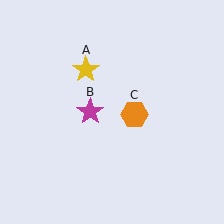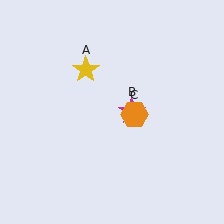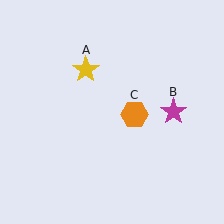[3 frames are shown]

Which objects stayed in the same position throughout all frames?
Yellow star (object A) and orange hexagon (object C) remained stationary.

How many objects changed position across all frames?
1 object changed position: magenta star (object B).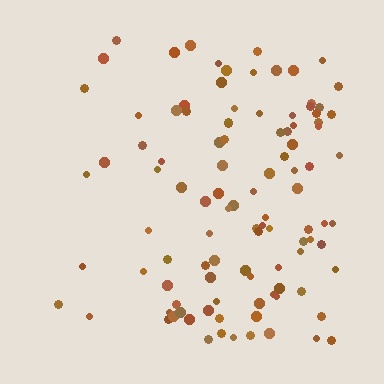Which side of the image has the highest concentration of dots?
The right.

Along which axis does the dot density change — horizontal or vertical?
Horizontal.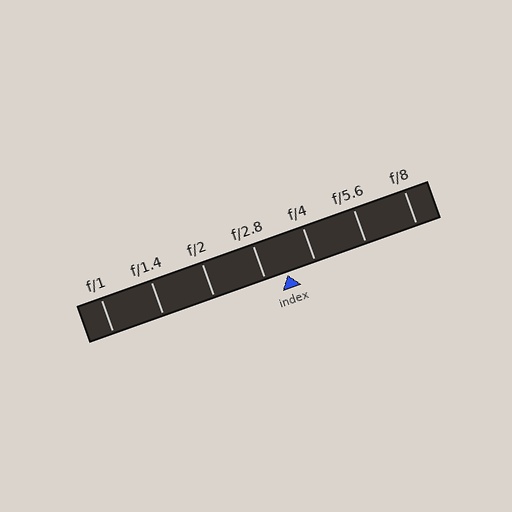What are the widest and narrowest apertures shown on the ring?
The widest aperture shown is f/1 and the narrowest is f/8.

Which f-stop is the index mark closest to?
The index mark is closest to f/2.8.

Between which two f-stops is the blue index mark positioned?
The index mark is between f/2.8 and f/4.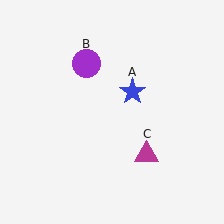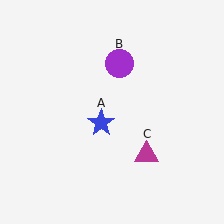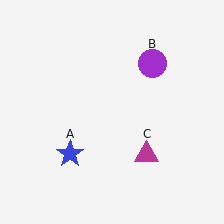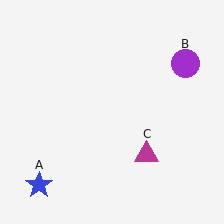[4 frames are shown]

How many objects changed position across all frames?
2 objects changed position: blue star (object A), purple circle (object B).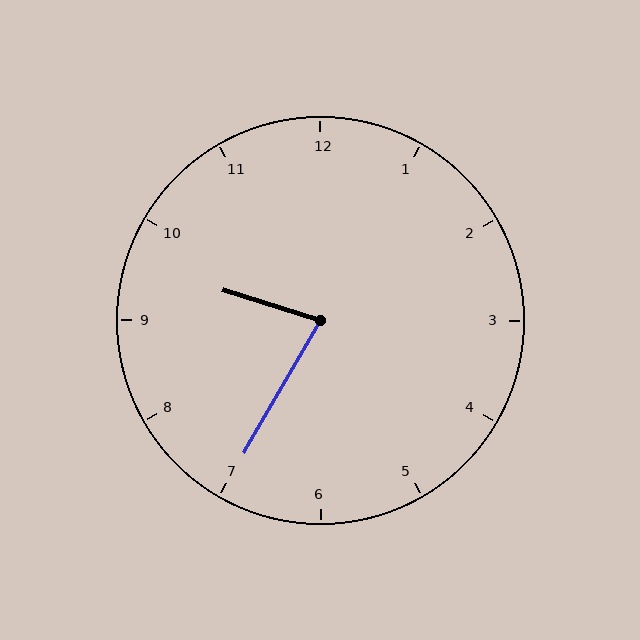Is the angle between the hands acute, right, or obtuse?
It is acute.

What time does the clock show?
9:35.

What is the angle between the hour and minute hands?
Approximately 78 degrees.